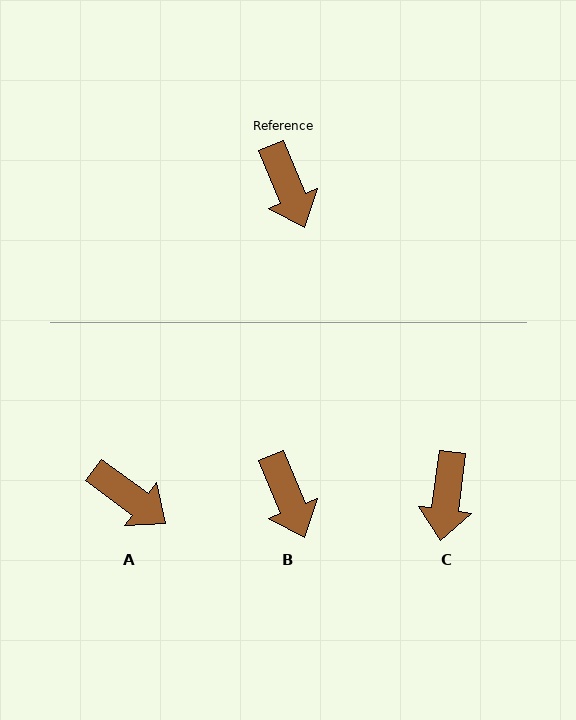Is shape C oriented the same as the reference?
No, it is off by about 30 degrees.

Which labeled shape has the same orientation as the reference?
B.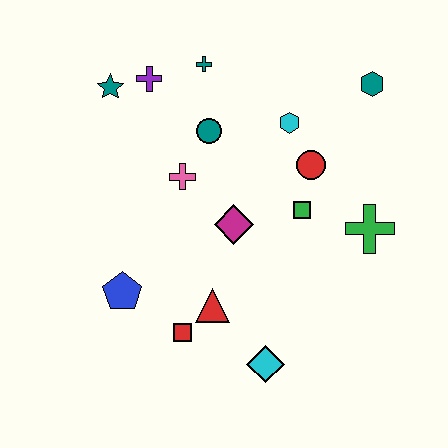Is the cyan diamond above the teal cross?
No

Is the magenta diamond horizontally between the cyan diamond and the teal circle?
Yes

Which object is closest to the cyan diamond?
The red triangle is closest to the cyan diamond.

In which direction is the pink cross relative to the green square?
The pink cross is to the left of the green square.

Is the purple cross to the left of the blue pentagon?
No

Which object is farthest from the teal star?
The cyan diamond is farthest from the teal star.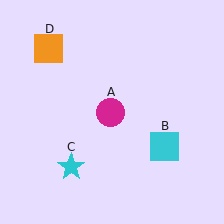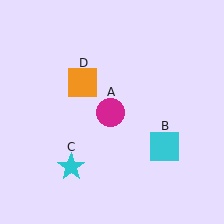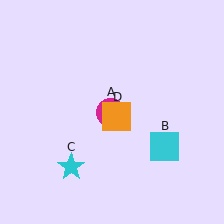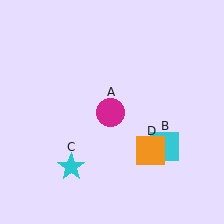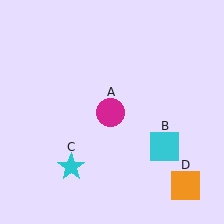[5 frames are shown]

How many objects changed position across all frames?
1 object changed position: orange square (object D).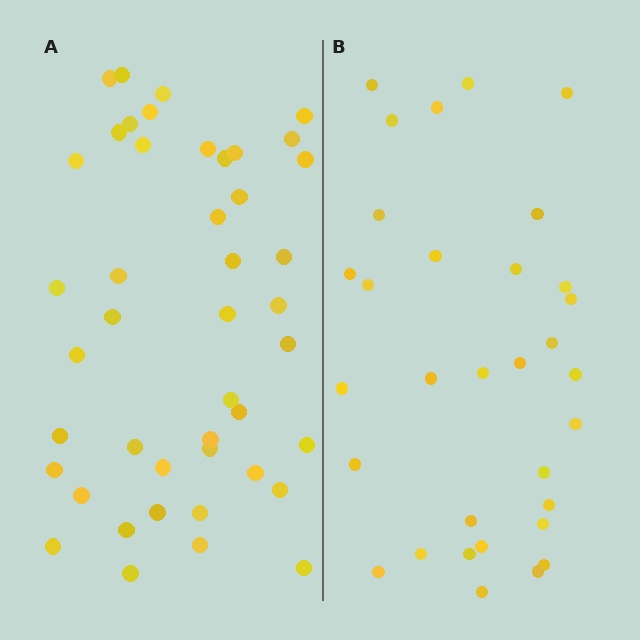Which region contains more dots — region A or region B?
Region A (the left region) has more dots.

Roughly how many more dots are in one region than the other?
Region A has roughly 12 or so more dots than region B.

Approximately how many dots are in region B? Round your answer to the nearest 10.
About 30 dots. (The exact count is 32, which rounds to 30.)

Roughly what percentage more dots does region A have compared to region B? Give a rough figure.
About 40% more.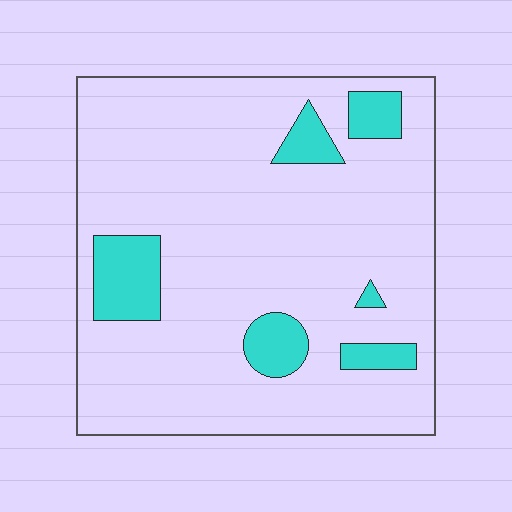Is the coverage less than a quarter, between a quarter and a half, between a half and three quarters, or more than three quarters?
Less than a quarter.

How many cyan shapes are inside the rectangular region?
6.